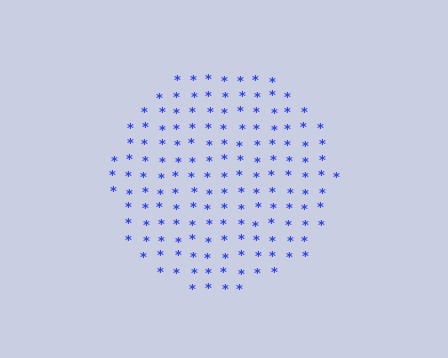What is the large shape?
The large shape is a circle.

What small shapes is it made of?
It is made of small asterisks.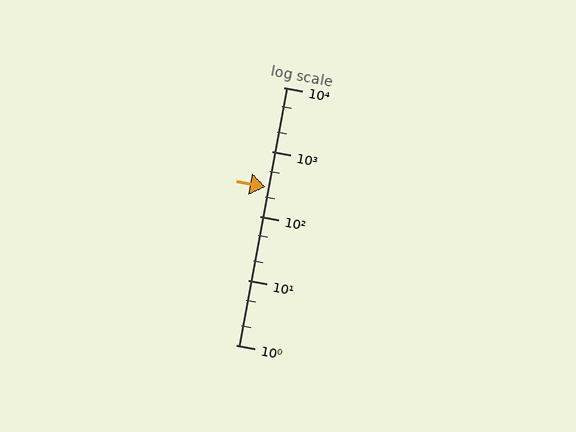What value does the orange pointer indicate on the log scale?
The pointer indicates approximately 280.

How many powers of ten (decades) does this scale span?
The scale spans 4 decades, from 1 to 10000.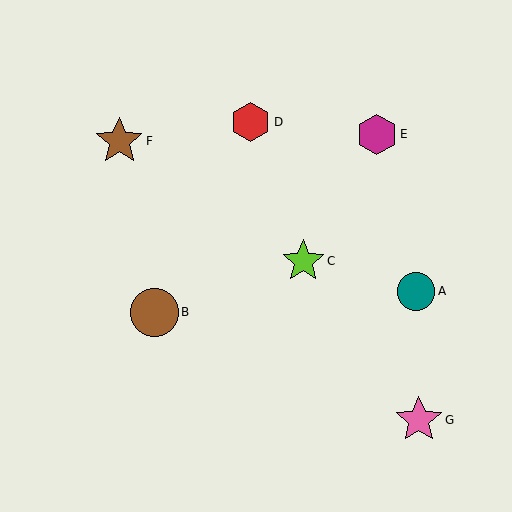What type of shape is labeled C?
Shape C is a lime star.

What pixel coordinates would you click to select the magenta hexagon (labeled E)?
Click at (377, 134) to select the magenta hexagon E.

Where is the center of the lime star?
The center of the lime star is at (303, 261).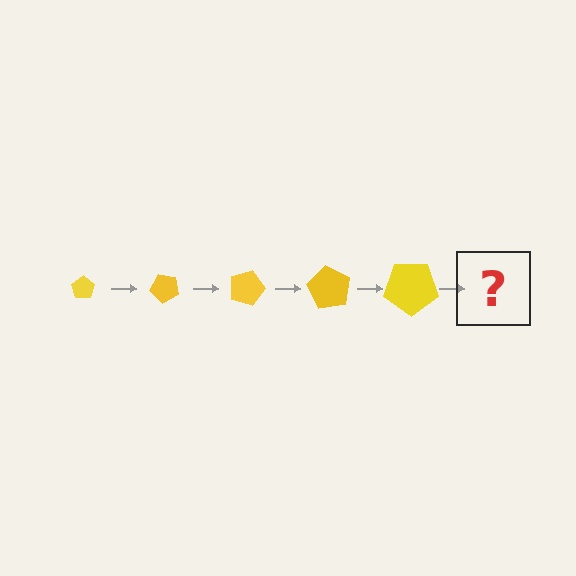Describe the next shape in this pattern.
It should be a pentagon, larger than the previous one and rotated 225 degrees from the start.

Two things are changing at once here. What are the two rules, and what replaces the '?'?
The two rules are that the pentagon grows larger each step and it rotates 45 degrees each step. The '?' should be a pentagon, larger than the previous one and rotated 225 degrees from the start.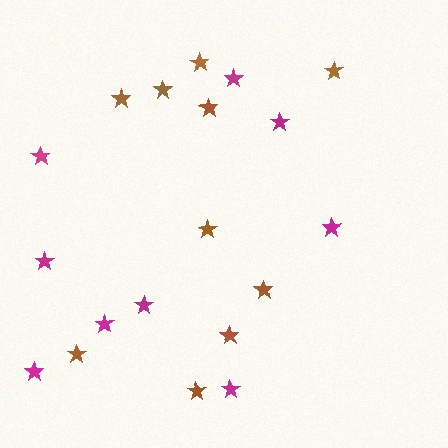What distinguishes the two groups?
There are 2 groups: one group of brown stars (10) and one group of magenta stars (9).